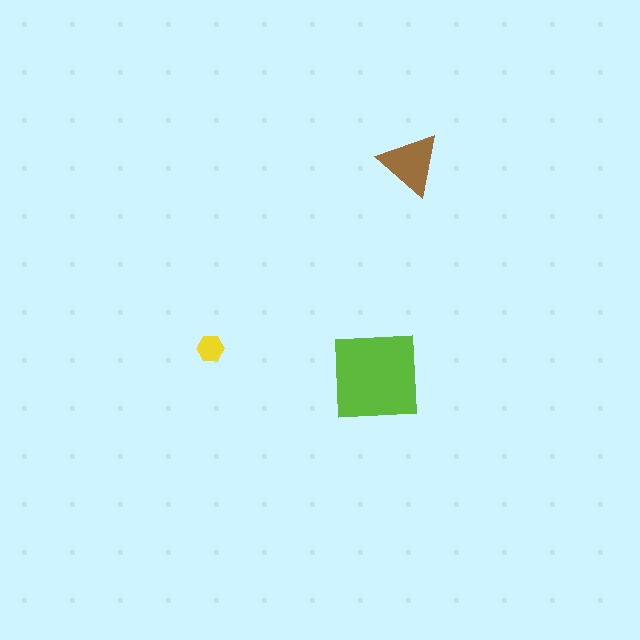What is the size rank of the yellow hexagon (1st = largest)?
3rd.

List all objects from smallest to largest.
The yellow hexagon, the brown triangle, the lime square.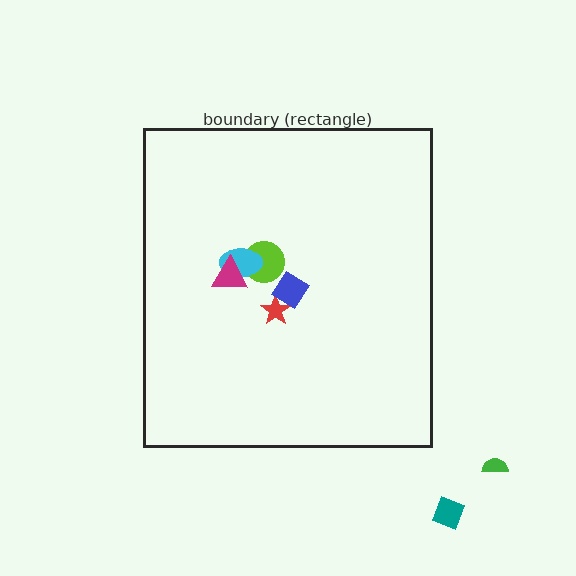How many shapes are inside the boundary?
5 inside, 2 outside.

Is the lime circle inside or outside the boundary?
Inside.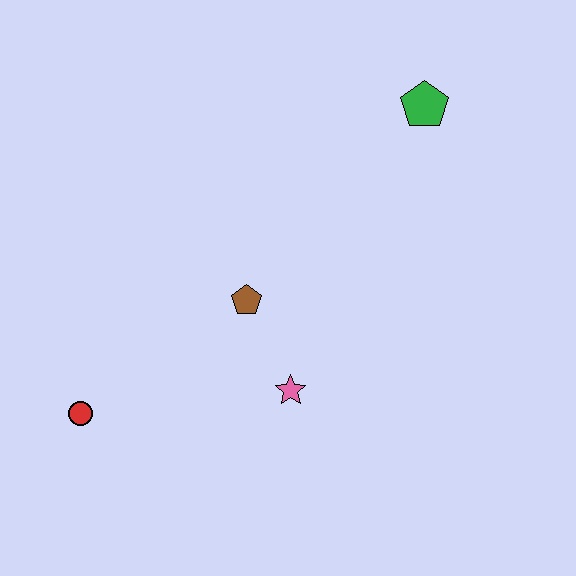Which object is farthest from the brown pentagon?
The green pentagon is farthest from the brown pentagon.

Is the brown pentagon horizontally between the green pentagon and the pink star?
No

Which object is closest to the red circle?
The brown pentagon is closest to the red circle.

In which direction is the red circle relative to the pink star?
The red circle is to the left of the pink star.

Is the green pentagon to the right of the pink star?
Yes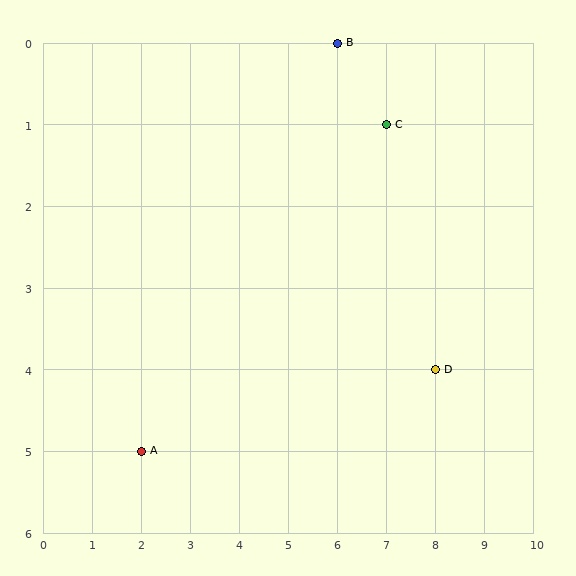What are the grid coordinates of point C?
Point C is at grid coordinates (7, 1).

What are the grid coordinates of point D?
Point D is at grid coordinates (8, 4).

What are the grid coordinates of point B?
Point B is at grid coordinates (6, 0).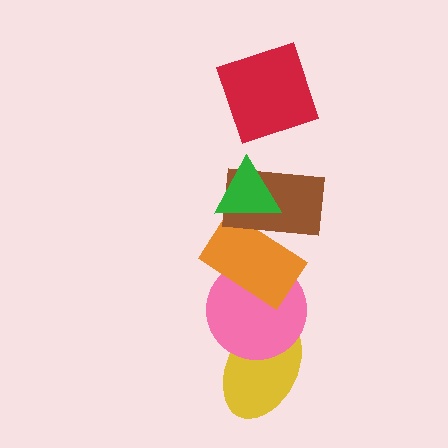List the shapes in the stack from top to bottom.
From top to bottom: the red square, the green triangle, the brown rectangle, the orange rectangle, the pink circle, the yellow ellipse.